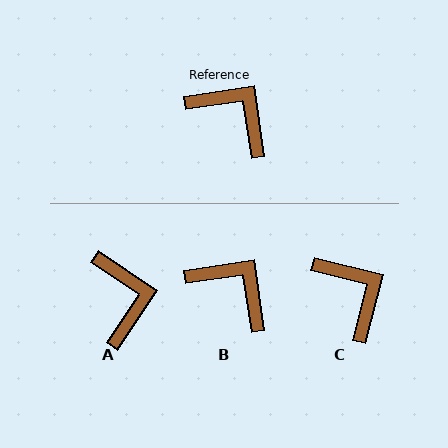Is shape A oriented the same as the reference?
No, it is off by about 43 degrees.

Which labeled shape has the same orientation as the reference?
B.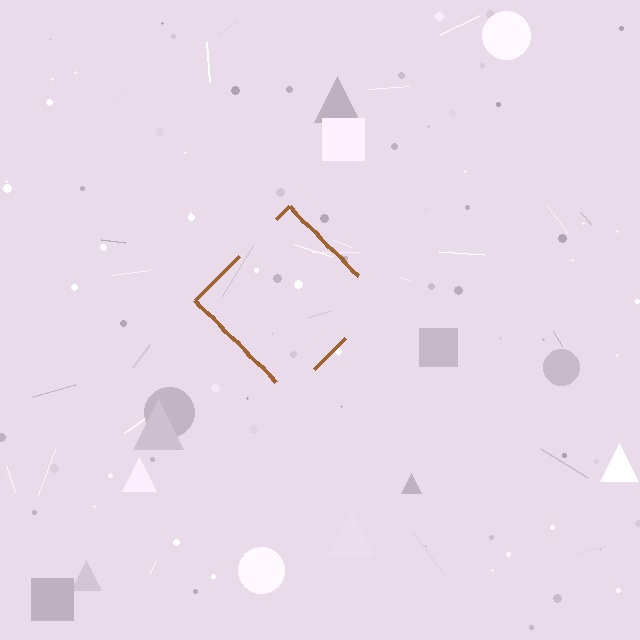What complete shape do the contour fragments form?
The contour fragments form a diamond.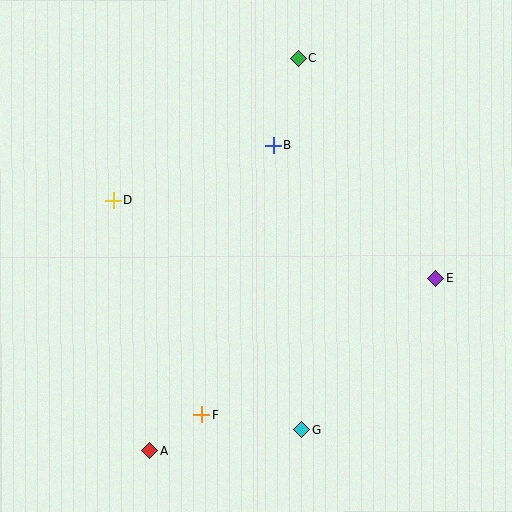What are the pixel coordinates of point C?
Point C is at (298, 58).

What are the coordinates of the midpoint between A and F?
The midpoint between A and F is at (176, 433).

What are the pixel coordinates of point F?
Point F is at (202, 415).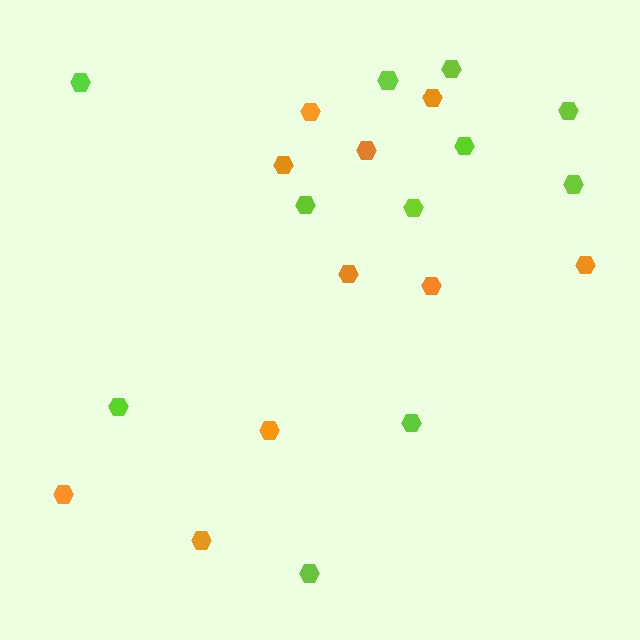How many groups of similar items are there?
There are 2 groups: one group of lime hexagons (11) and one group of orange hexagons (10).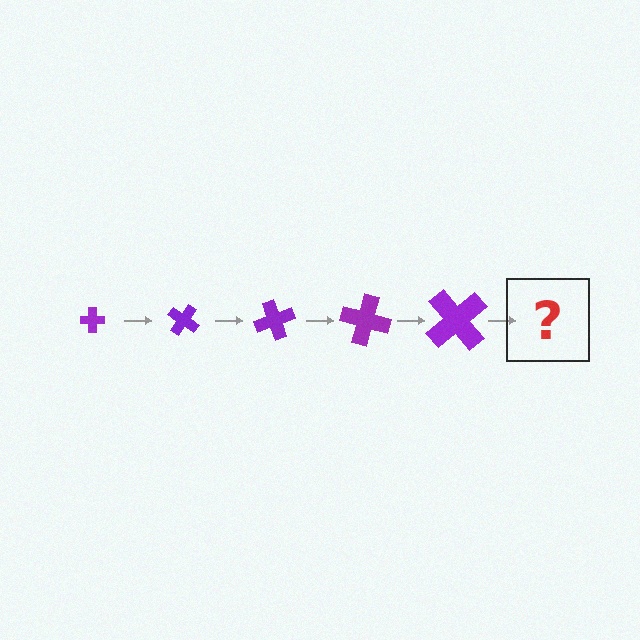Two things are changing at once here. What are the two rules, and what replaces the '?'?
The two rules are that the cross grows larger each step and it rotates 35 degrees each step. The '?' should be a cross, larger than the previous one and rotated 175 degrees from the start.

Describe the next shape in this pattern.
It should be a cross, larger than the previous one and rotated 175 degrees from the start.